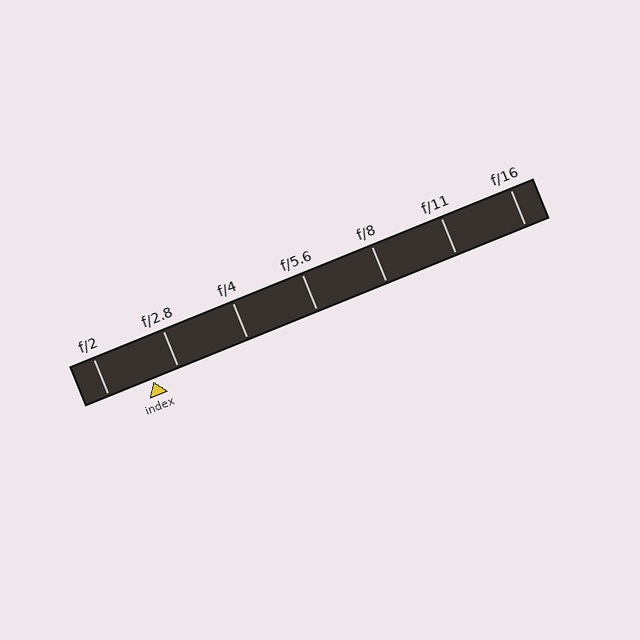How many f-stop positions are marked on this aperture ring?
There are 7 f-stop positions marked.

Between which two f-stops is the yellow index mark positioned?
The index mark is between f/2 and f/2.8.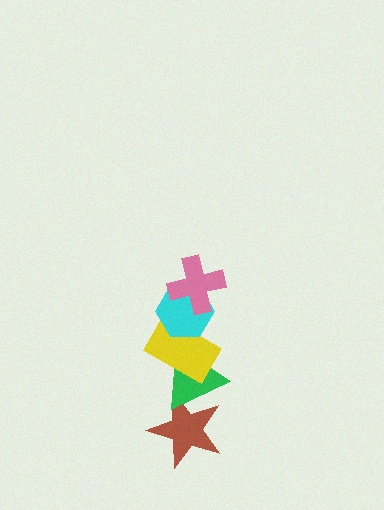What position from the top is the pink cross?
The pink cross is 1st from the top.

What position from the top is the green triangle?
The green triangle is 4th from the top.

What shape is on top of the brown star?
The green triangle is on top of the brown star.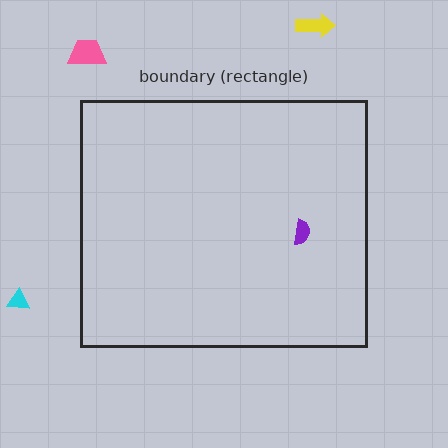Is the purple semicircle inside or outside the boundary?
Inside.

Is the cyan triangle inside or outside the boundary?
Outside.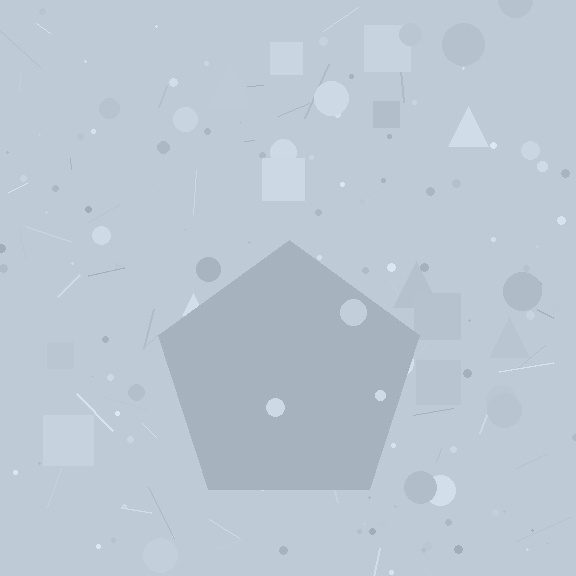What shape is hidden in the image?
A pentagon is hidden in the image.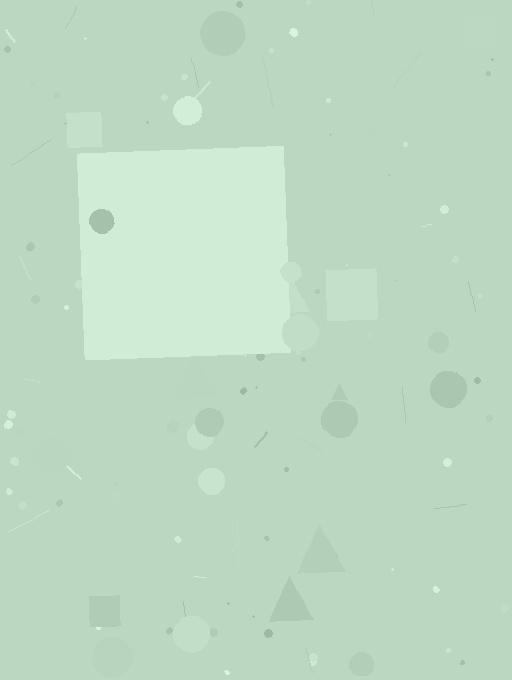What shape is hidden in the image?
A square is hidden in the image.